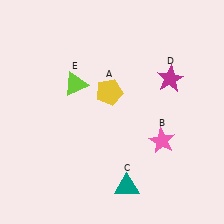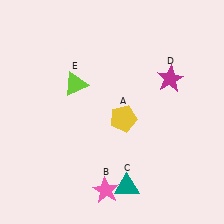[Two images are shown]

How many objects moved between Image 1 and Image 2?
2 objects moved between the two images.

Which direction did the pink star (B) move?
The pink star (B) moved left.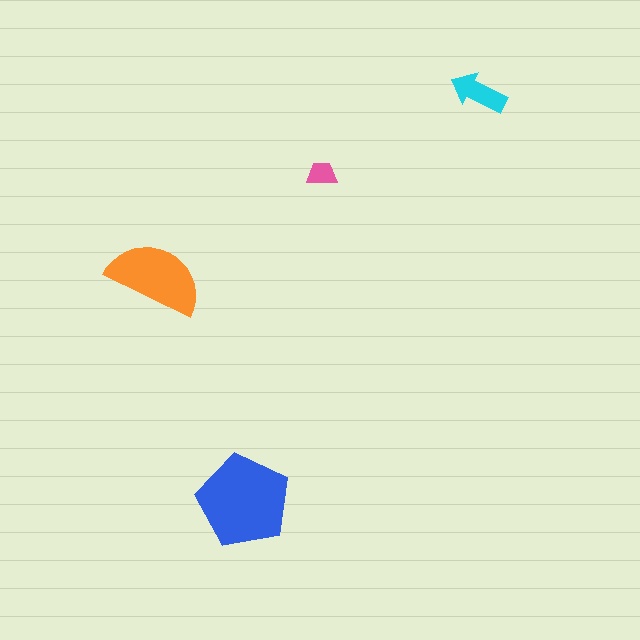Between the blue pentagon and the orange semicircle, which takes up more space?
The blue pentagon.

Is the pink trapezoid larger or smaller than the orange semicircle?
Smaller.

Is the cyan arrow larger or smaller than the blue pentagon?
Smaller.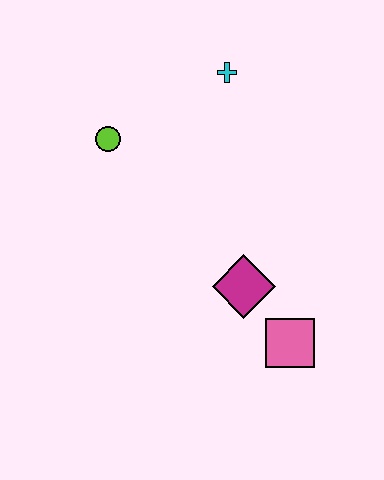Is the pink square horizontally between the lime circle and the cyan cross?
No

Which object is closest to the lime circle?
The cyan cross is closest to the lime circle.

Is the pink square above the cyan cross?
No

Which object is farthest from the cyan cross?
The pink square is farthest from the cyan cross.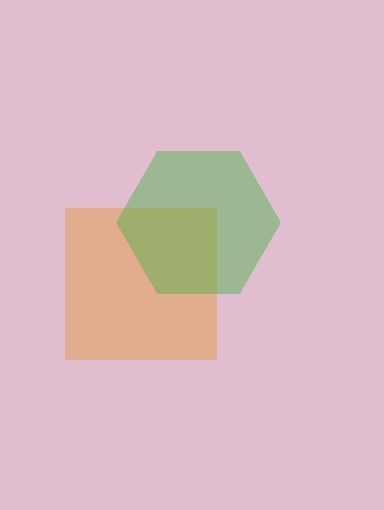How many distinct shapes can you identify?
There are 2 distinct shapes: an orange square, a green hexagon.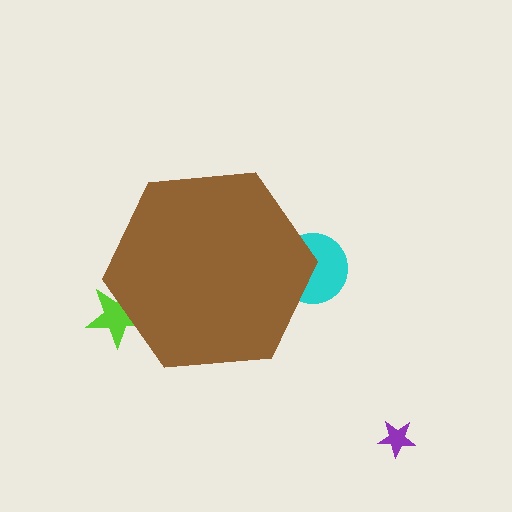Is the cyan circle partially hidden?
Yes, the cyan circle is partially hidden behind the brown hexagon.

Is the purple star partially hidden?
No, the purple star is fully visible.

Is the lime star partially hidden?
Yes, the lime star is partially hidden behind the brown hexagon.